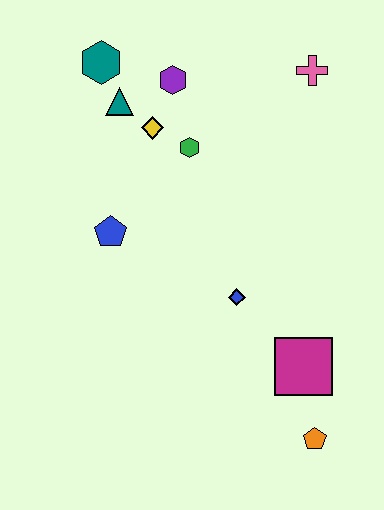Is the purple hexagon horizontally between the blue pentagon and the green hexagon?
Yes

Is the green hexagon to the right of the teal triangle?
Yes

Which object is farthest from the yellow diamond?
The orange pentagon is farthest from the yellow diamond.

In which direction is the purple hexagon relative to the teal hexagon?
The purple hexagon is to the right of the teal hexagon.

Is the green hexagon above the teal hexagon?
No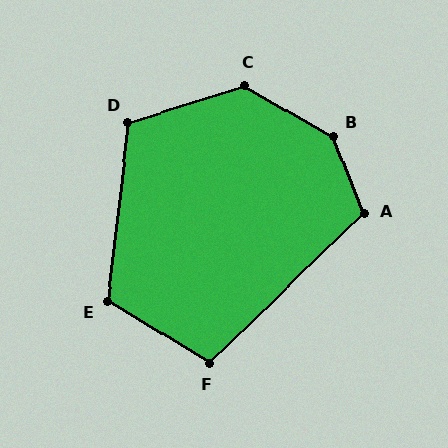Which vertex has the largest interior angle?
B, at approximately 141 degrees.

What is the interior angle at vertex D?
Approximately 114 degrees (obtuse).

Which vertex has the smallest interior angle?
F, at approximately 105 degrees.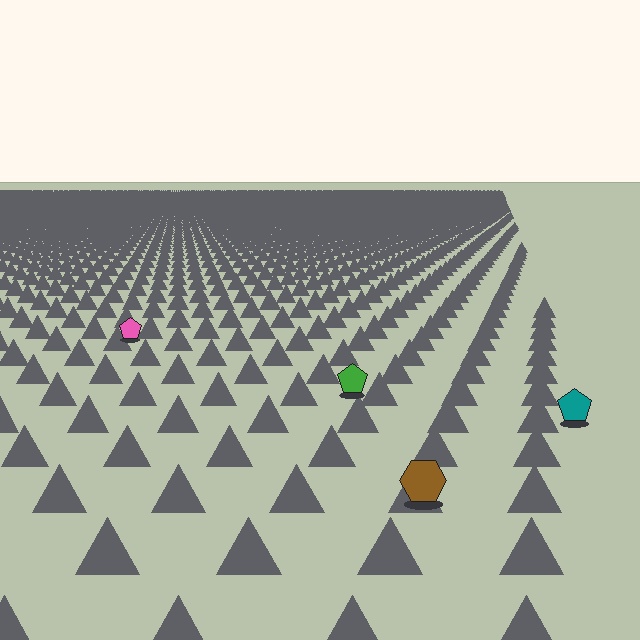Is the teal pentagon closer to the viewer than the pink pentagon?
Yes. The teal pentagon is closer — you can tell from the texture gradient: the ground texture is coarser near it.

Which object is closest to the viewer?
The brown hexagon is closest. The texture marks near it are larger and more spread out.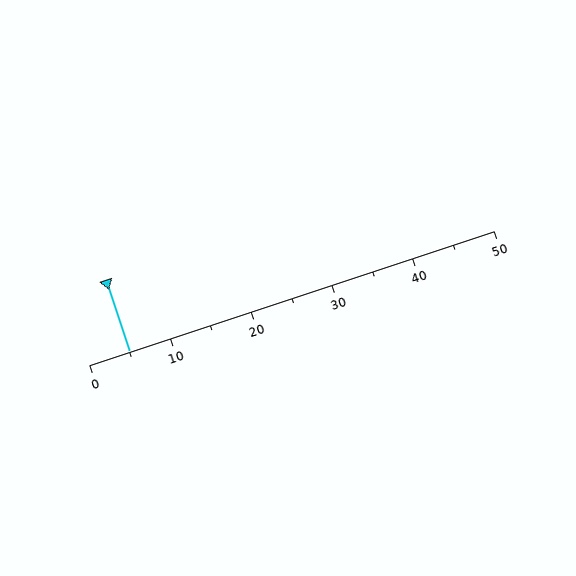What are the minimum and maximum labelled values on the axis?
The axis runs from 0 to 50.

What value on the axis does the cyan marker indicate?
The marker indicates approximately 5.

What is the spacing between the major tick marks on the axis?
The major ticks are spaced 10 apart.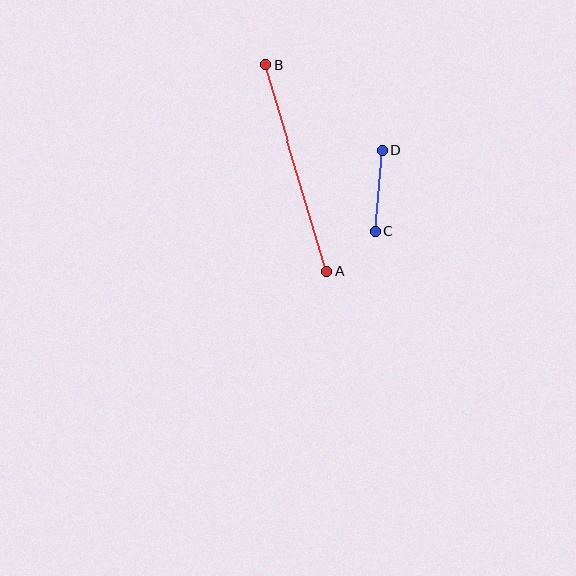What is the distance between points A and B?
The distance is approximately 216 pixels.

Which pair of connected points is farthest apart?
Points A and B are farthest apart.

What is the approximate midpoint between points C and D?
The midpoint is at approximately (379, 191) pixels.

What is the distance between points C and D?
The distance is approximately 82 pixels.